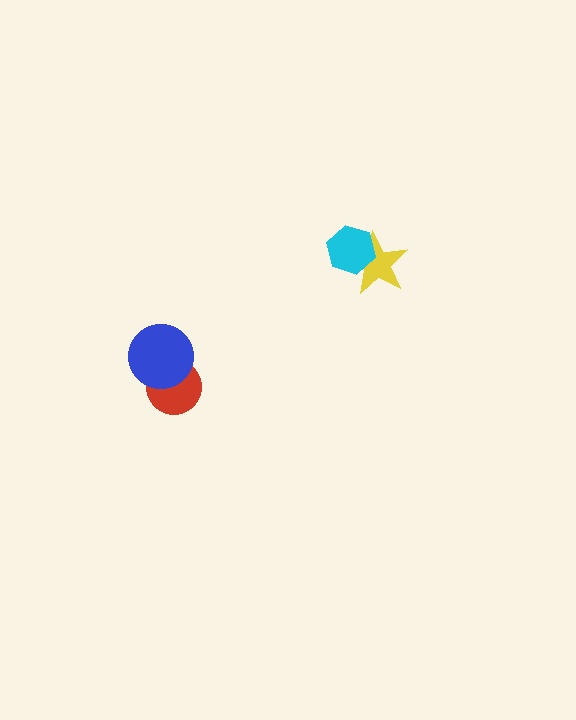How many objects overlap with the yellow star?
1 object overlaps with the yellow star.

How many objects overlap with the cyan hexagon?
1 object overlaps with the cyan hexagon.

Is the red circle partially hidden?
Yes, it is partially covered by another shape.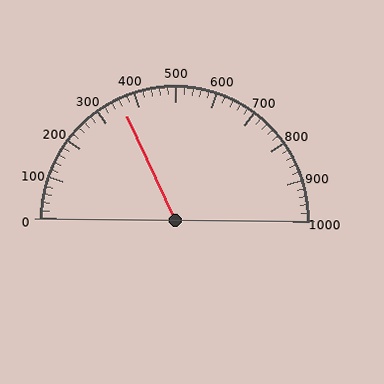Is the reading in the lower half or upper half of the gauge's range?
The reading is in the lower half of the range (0 to 1000).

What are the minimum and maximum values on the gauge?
The gauge ranges from 0 to 1000.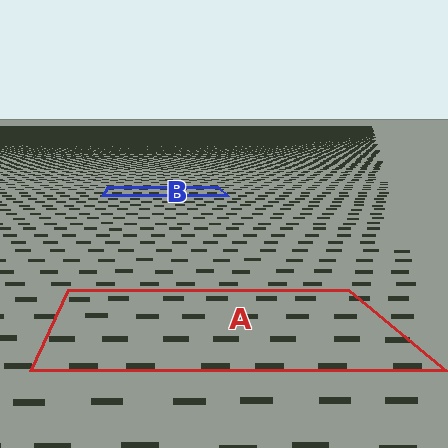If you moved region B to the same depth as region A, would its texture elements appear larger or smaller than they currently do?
They would appear larger. At a closer depth, the same texture elements are projected at a bigger on-screen size.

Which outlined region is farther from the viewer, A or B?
Region B is farther from the viewer — the texture elements inside it appear smaller and more densely packed.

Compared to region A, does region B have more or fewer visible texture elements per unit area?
Region B has more texture elements per unit area — they are packed more densely because it is farther away.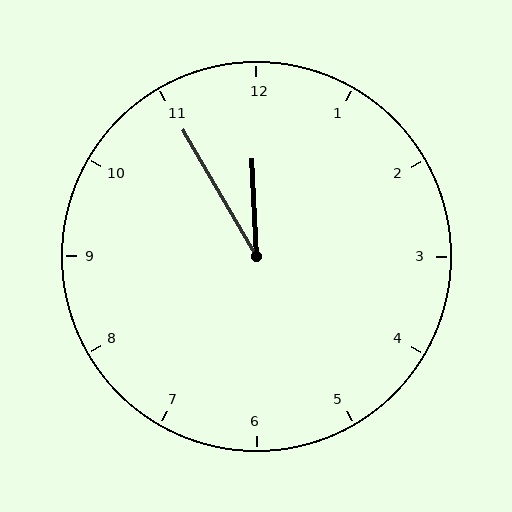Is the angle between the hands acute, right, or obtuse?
It is acute.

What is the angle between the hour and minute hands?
Approximately 28 degrees.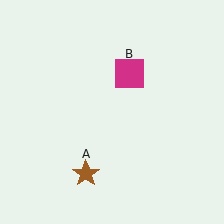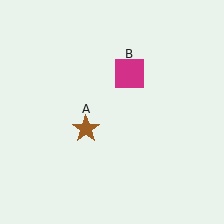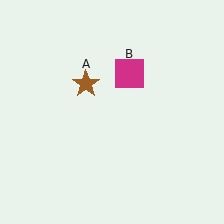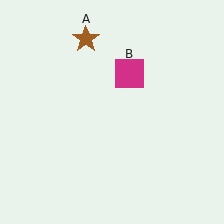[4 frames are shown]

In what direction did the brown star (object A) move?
The brown star (object A) moved up.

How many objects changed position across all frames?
1 object changed position: brown star (object A).